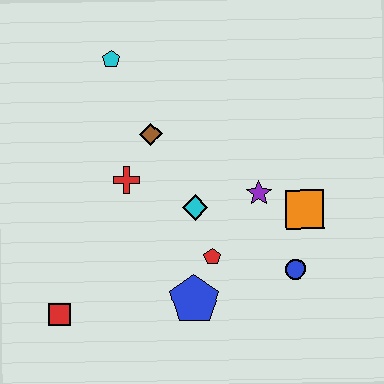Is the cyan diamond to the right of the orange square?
No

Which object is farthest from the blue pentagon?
The cyan pentagon is farthest from the blue pentagon.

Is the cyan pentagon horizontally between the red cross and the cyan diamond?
No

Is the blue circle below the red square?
No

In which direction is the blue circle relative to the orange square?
The blue circle is below the orange square.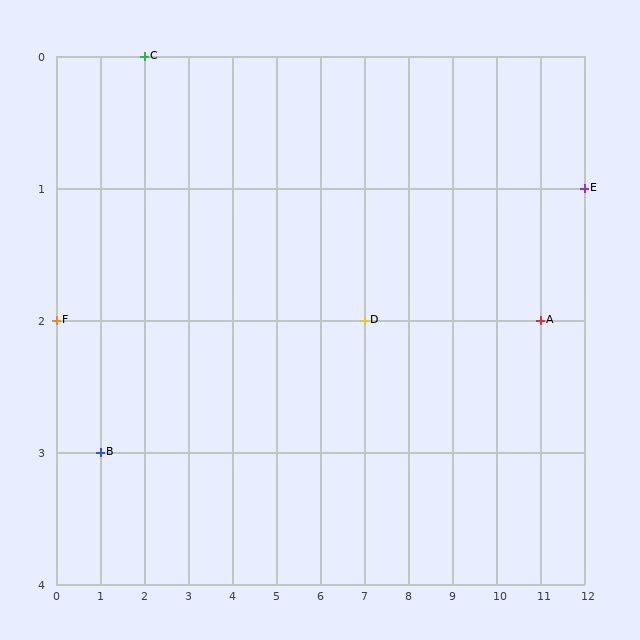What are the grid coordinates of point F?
Point F is at grid coordinates (0, 2).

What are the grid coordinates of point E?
Point E is at grid coordinates (12, 1).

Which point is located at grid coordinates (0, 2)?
Point F is at (0, 2).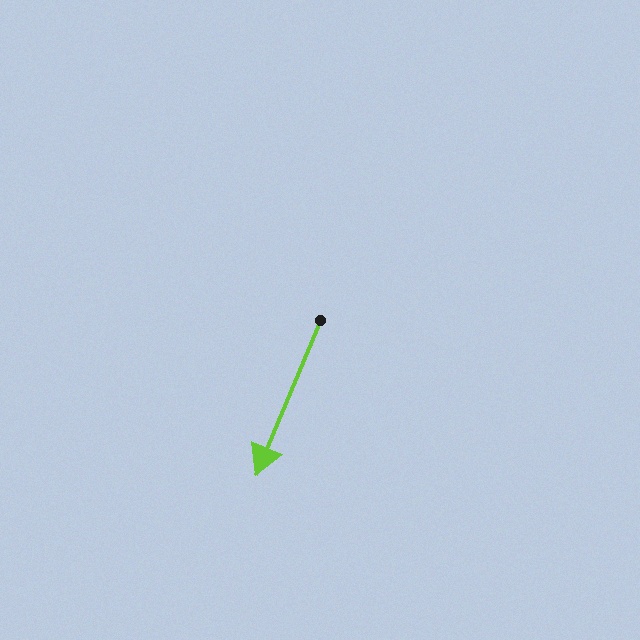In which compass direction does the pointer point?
South.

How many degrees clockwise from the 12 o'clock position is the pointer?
Approximately 202 degrees.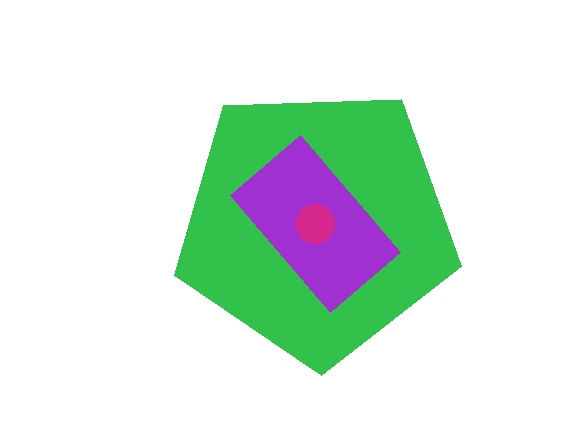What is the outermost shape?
The green pentagon.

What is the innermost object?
The magenta circle.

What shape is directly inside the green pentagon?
The purple rectangle.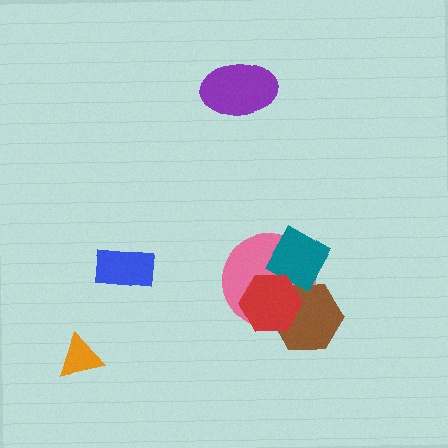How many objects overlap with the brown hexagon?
3 objects overlap with the brown hexagon.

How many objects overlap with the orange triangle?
0 objects overlap with the orange triangle.